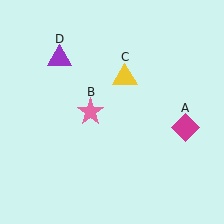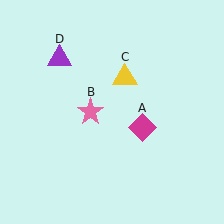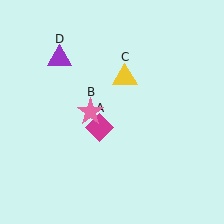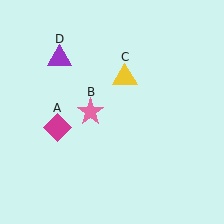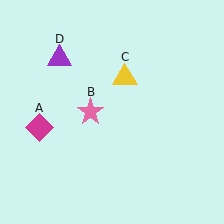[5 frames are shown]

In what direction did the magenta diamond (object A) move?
The magenta diamond (object A) moved left.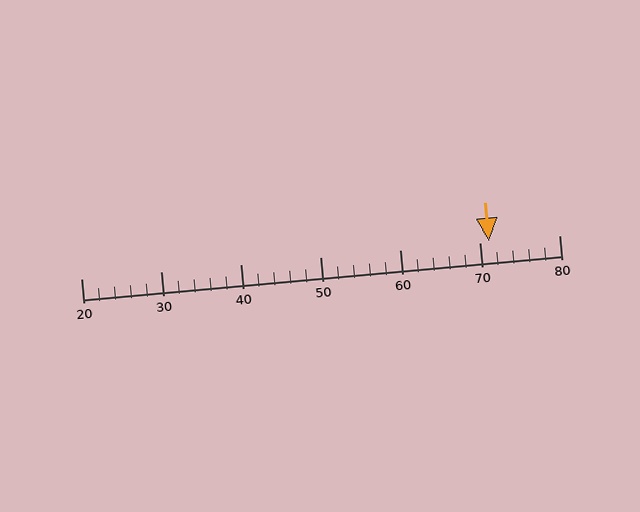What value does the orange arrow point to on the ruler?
The orange arrow points to approximately 71.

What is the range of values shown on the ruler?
The ruler shows values from 20 to 80.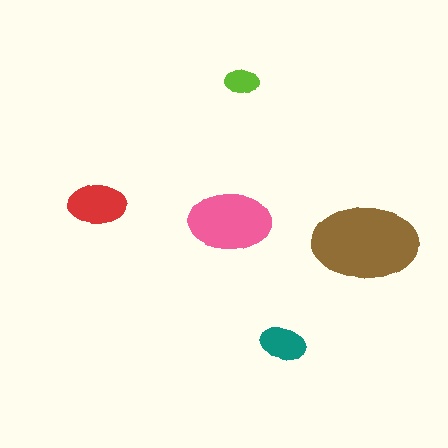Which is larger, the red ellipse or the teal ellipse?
The red one.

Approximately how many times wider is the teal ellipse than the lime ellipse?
About 1.5 times wider.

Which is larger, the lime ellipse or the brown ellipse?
The brown one.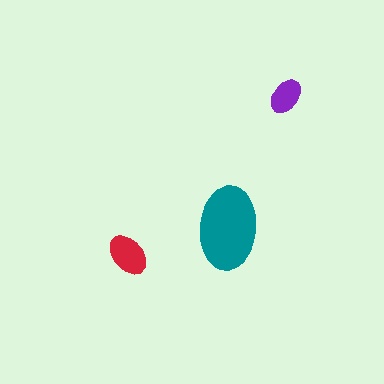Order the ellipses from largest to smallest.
the teal one, the red one, the purple one.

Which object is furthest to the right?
The purple ellipse is rightmost.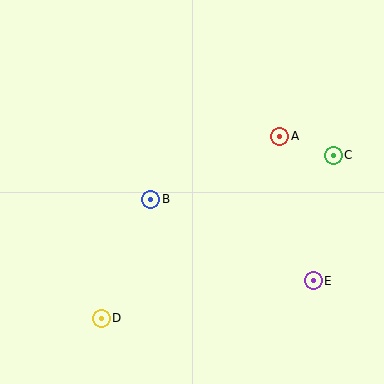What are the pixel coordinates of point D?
Point D is at (101, 318).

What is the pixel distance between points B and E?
The distance between B and E is 182 pixels.